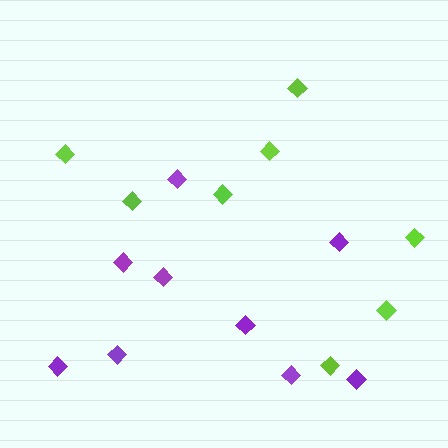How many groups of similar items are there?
There are 2 groups: one group of lime diamonds (8) and one group of purple diamonds (9).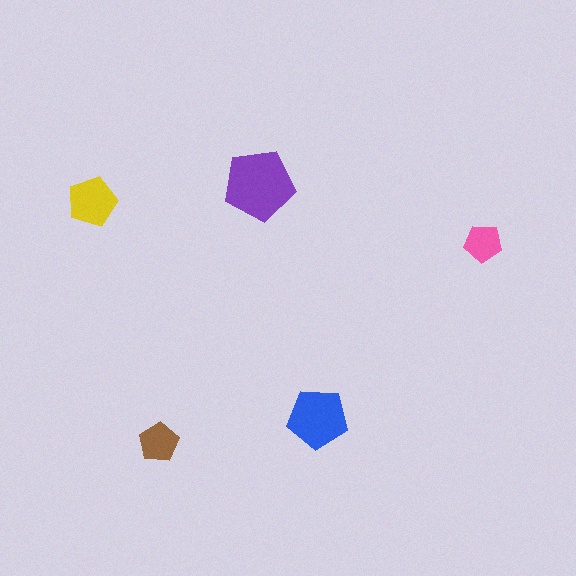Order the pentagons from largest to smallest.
the purple one, the blue one, the yellow one, the brown one, the pink one.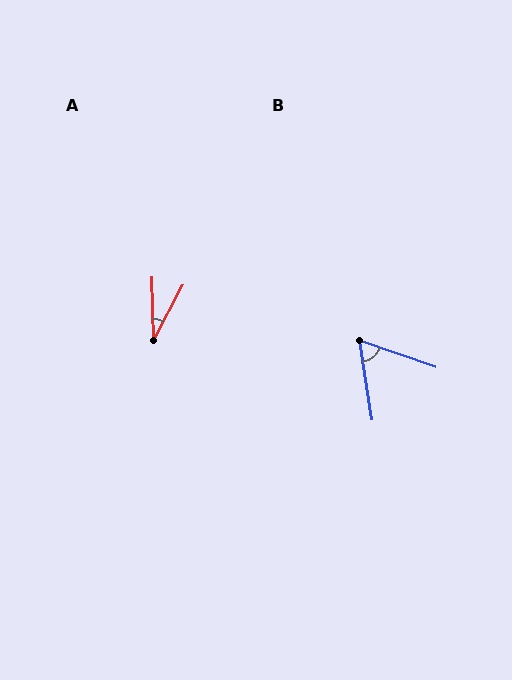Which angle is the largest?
B, at approximately 62 degrees.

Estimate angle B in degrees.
Approximately 62 degrees.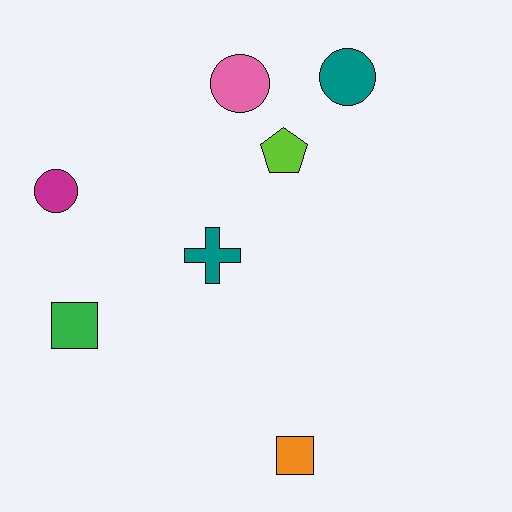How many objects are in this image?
There are 7 objects.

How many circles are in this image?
There are 3 circles.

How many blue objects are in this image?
There are no blue objects.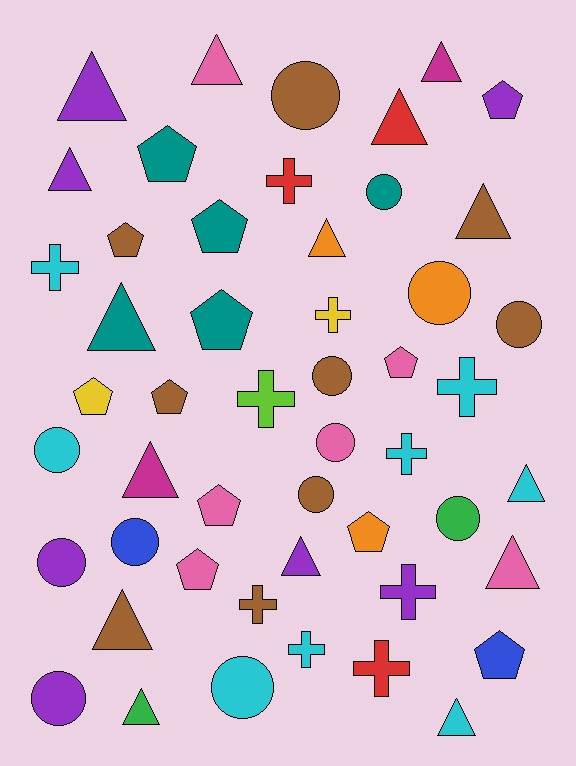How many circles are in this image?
There are 13 circles.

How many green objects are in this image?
There are 2 green objects.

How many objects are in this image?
There are 50 objects.